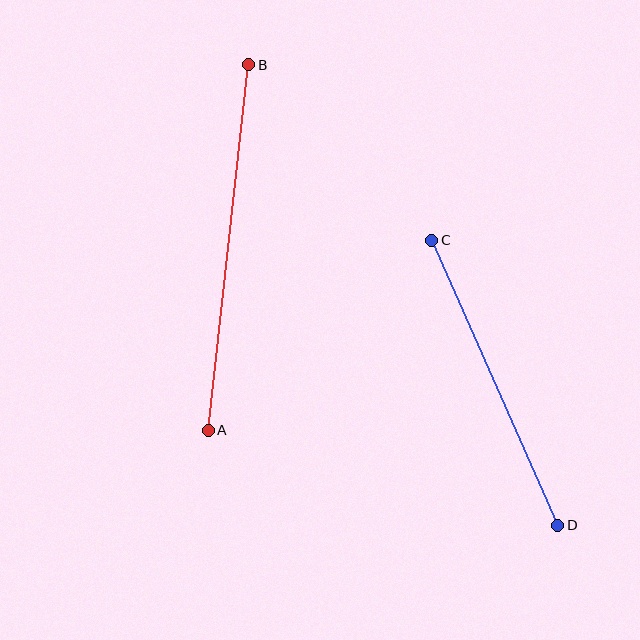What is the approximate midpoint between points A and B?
The midpoint is at approximately (229, 248) pixels.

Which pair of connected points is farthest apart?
Points A and B are farthest apart.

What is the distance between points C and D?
The distance is approximately 311 pixels.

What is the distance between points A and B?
The distance is approximately 368 pixels.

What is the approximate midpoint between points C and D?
The midpoint is at approximately (495, 383) pixels.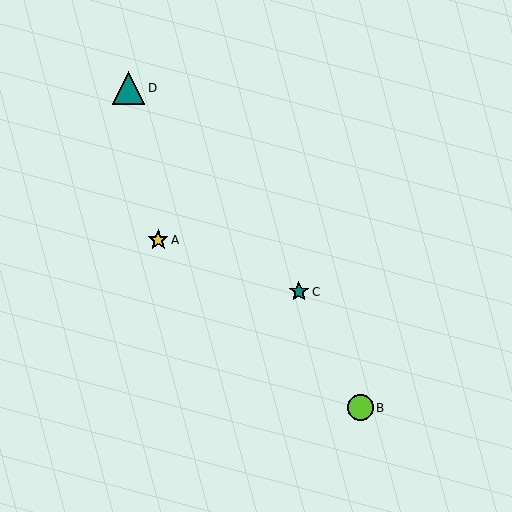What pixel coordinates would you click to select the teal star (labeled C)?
Click at (299, 292) to select the teal star C.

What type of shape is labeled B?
Shape B is a lime circle.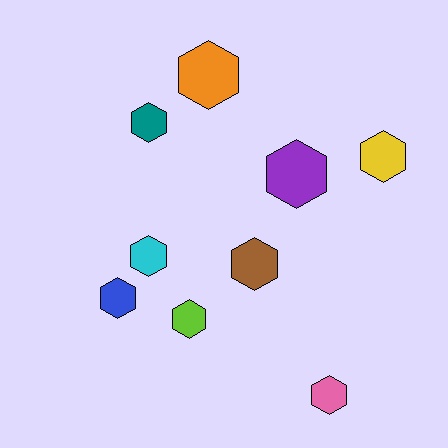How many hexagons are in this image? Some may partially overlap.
There are 9 hexagons.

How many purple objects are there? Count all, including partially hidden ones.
There is 1 purple object.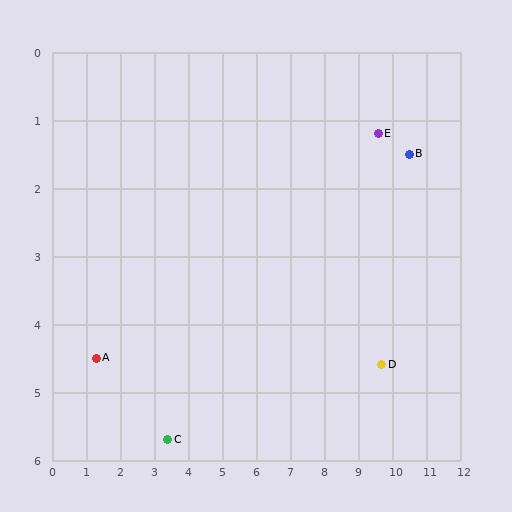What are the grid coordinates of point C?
Point C is at approximately (3.4, 5.7).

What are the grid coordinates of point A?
Point A is at approximately (1.3, 4.5).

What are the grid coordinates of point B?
Point B is at approximately (10.5, 1.5).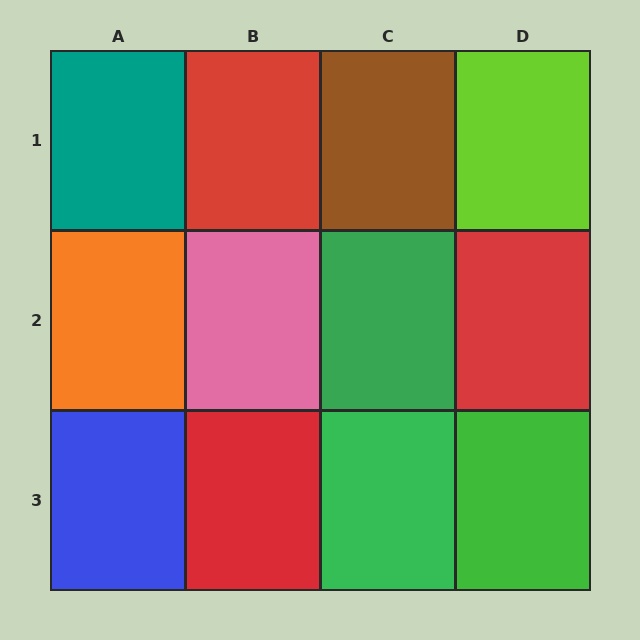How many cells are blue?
1 cell is blue.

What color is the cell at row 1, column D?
Lime.